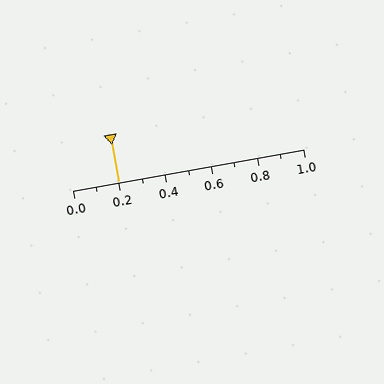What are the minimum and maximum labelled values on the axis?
The axis runs from 0.0 to 1.0.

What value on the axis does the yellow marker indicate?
The marker indicates approximately 0.2.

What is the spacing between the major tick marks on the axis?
The major ticks are spaced 0.2 apart.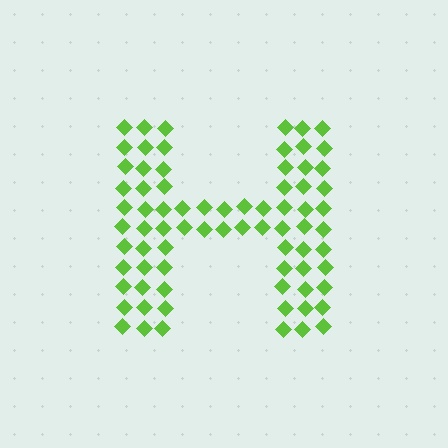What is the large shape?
The large shape is the letter H.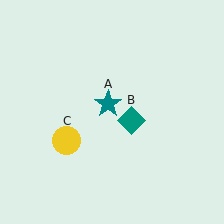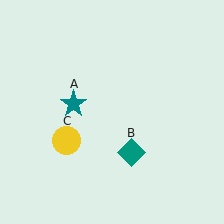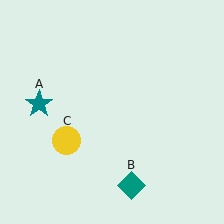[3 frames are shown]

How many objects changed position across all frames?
2 objects changed position: teal star (object A), teal diamond (object B).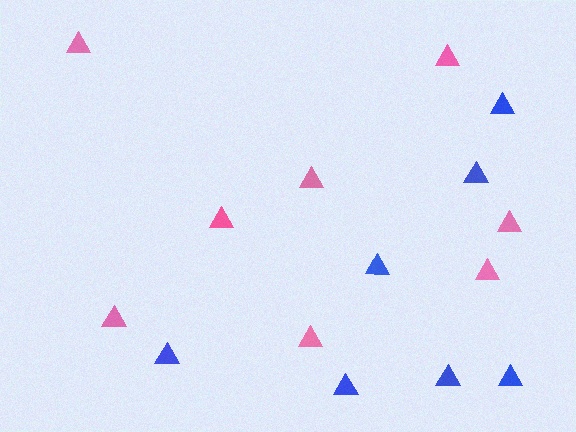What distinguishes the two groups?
There are 2 groups: one group of pink triangles (8) and one group of blue triangles (7).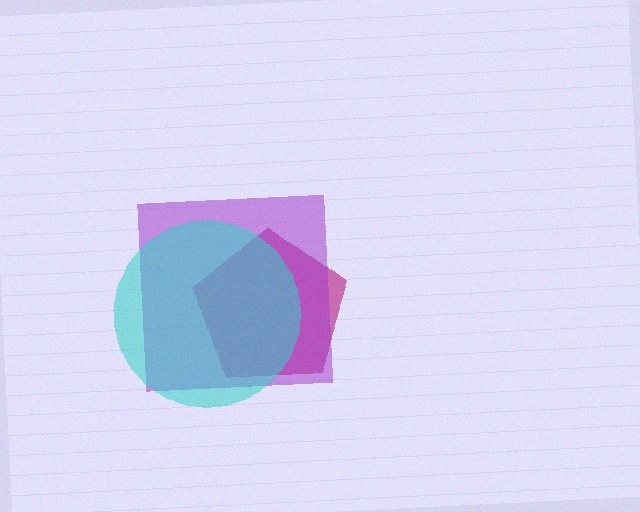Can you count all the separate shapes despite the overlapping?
Yes, there are 3 separate shapes.